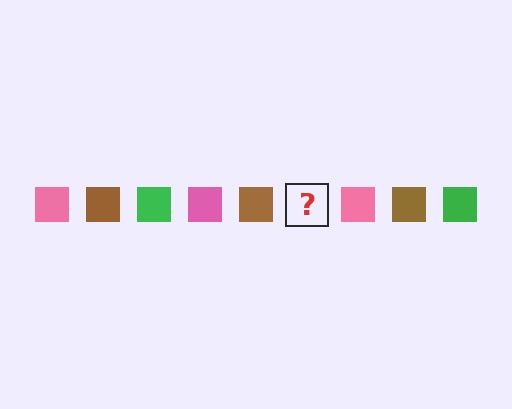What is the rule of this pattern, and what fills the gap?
The rule is that the pattern cycles through pink, brown, green squares. The gap should be filled with a green square.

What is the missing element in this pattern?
The missing element is a green square.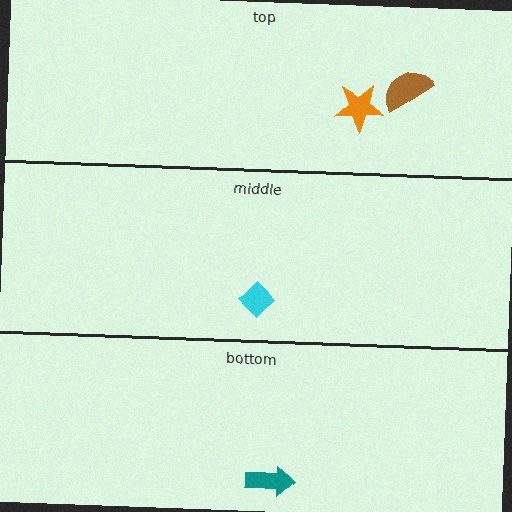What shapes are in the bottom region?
The teal arrow.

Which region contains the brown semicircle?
The top region.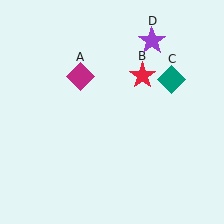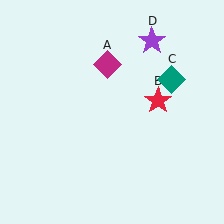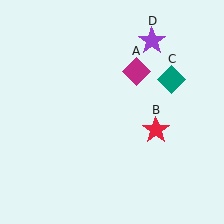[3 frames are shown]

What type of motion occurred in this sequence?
The magenta diamond (object A), red star (object B) rotated clockwise around the center of the scene.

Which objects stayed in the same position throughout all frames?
Teal diamond (object C) and purple star (object D) remained stationary.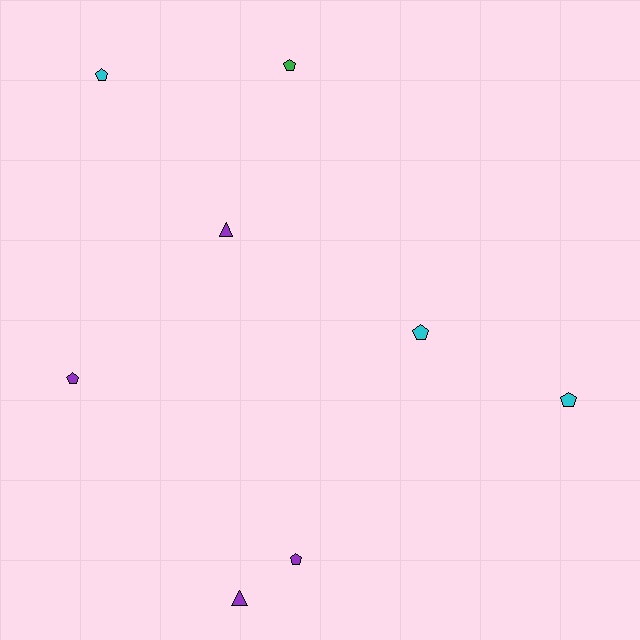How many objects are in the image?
There are 8 objects.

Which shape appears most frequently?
Pentagon, with 6 objects.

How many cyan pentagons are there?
There are 3 cyan pentagons.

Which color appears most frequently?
Purple, with 4 objects.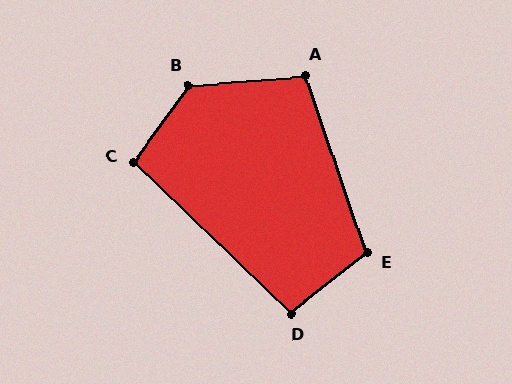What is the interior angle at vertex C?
Approximately 98 degrees (obtuse).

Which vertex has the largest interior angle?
B, at approximately 130 degrees.